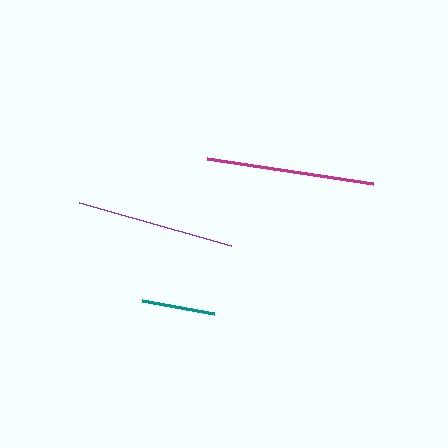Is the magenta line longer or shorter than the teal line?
The magenta line is longer than the teal line.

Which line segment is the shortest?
The teal line is the shortest at approximately 73 pixels.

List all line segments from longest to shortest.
From longest to shortest: magenta, purple, teal.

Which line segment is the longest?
The magenta line is the longest at approximately 169 pixels.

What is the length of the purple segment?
The purple segment is approximately 159 pixels long.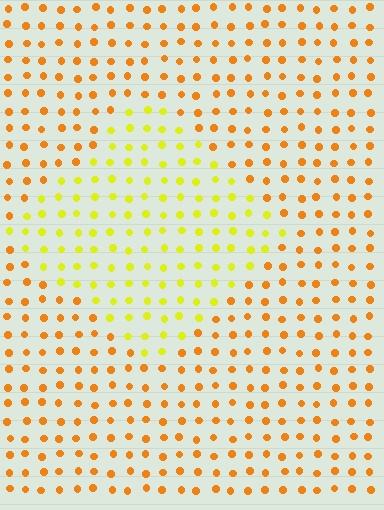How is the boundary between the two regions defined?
The boundary is defined purely by a slight shift in hue (about 35 degrees). Spacing, size, and orientation are identical on both sides.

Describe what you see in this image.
The image is filled with small orange elements in a uniform arrangement. A diamond-shaped region is visible where the elements are tinted to a slightly different hue, forming a subtle color boundary.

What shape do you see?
I see a diamond.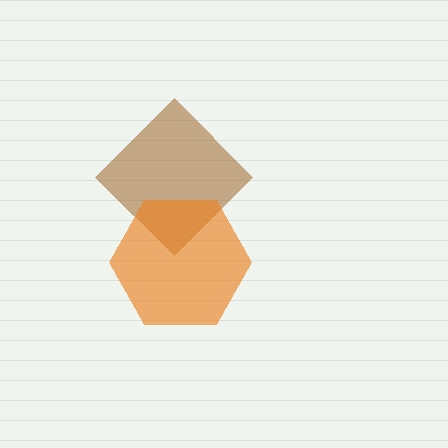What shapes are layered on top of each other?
The layered shapes are: a brown diamond, an orange hexagon.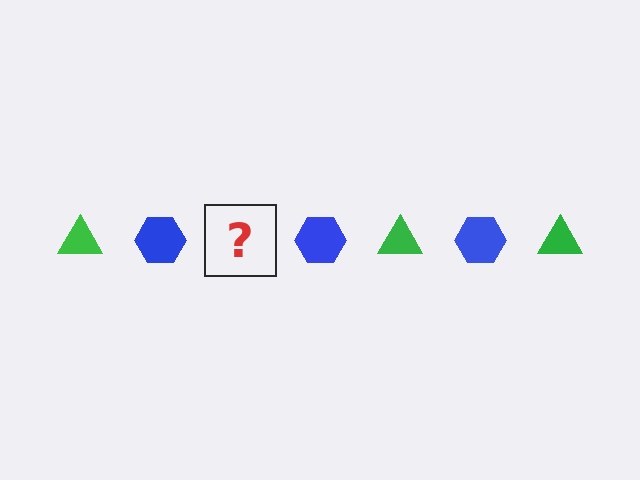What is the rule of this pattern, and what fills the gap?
The rule is that the pattern alternates between green triangle and blue hexagon. The gap should be filled with a green triangle.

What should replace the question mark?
The question mark should be replaced with a green triangle.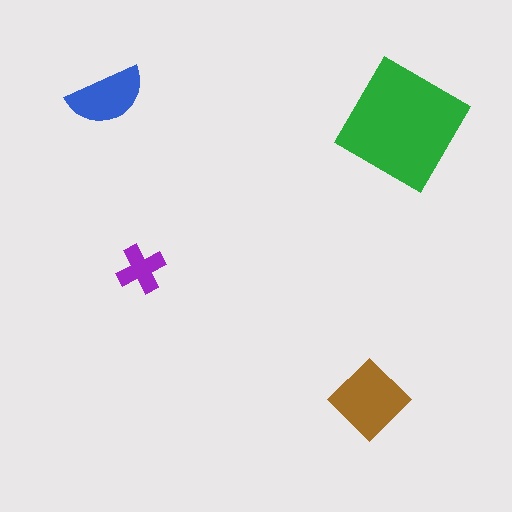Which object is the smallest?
The purple cross.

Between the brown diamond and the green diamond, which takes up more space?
The green diamond.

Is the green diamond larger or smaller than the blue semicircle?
Larger.